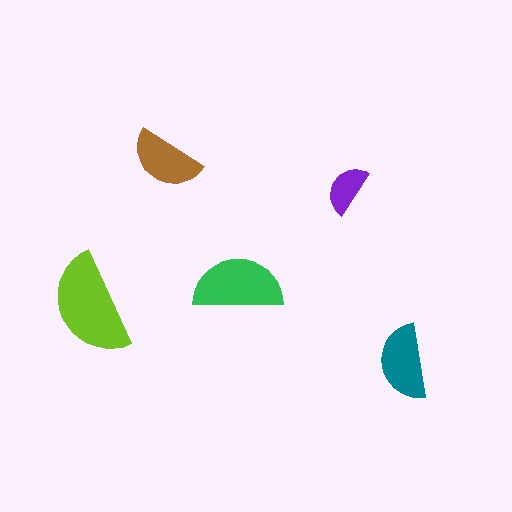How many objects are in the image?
There are 5 objects in the image.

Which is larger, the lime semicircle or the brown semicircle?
The lime one.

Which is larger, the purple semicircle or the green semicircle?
The green one.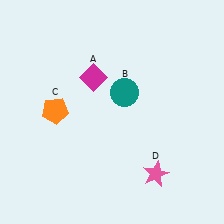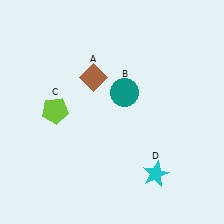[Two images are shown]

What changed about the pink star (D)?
In Image 1, D is pink. In Image 2, it changed to cyan.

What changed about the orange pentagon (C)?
In Image 1, C is orange. In Image 2, it changed to lime.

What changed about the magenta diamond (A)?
In Image 1, A is magenta. In Image 2, it changed to brown.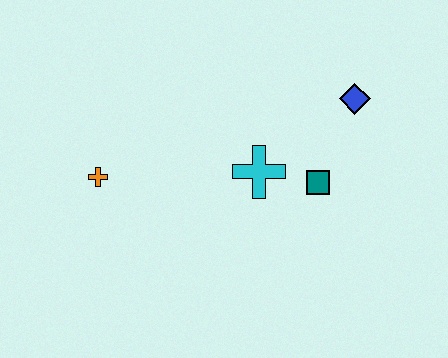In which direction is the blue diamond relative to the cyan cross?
The blue diamond is to the right of the cyan cross.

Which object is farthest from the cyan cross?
The orange cross is farthest from the cyan cross.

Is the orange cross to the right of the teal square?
No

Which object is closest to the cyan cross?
The teal square is closest to the cyan cross.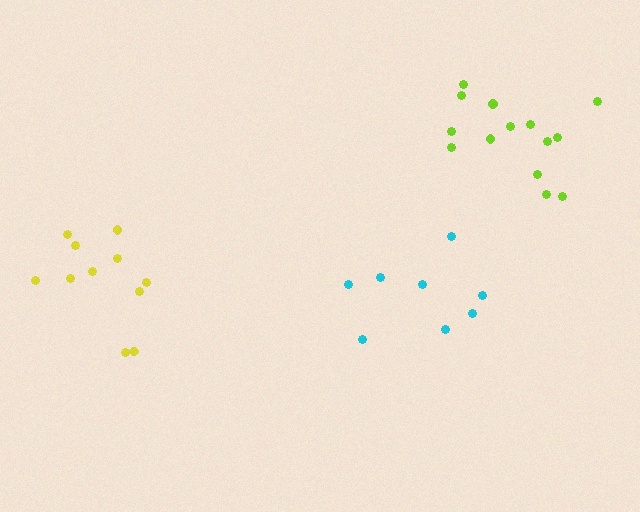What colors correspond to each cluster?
The clusters are colored: yellow, cyan, lime.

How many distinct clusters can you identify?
There are 3 distinct clusters.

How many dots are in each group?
Group 1: 11 dots, Group 2: 8 dots, Group 3: 14 dots (33 total).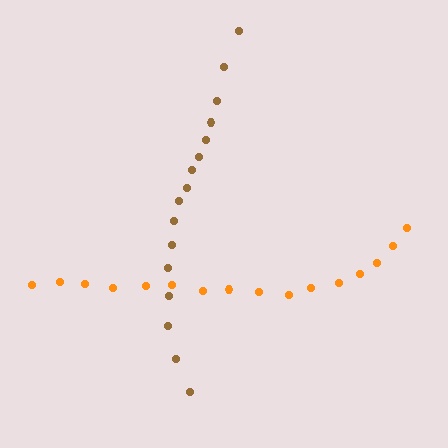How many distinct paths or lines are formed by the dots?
There are 2 distinct paths.